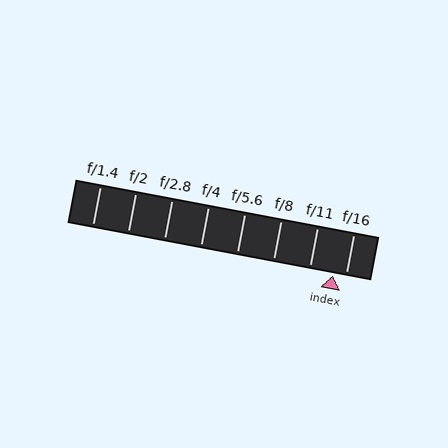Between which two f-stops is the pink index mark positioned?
The index mark is between f/11 and f/16.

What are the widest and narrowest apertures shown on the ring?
The widest aperture shown is f/1.4 and the narrowest is f/16.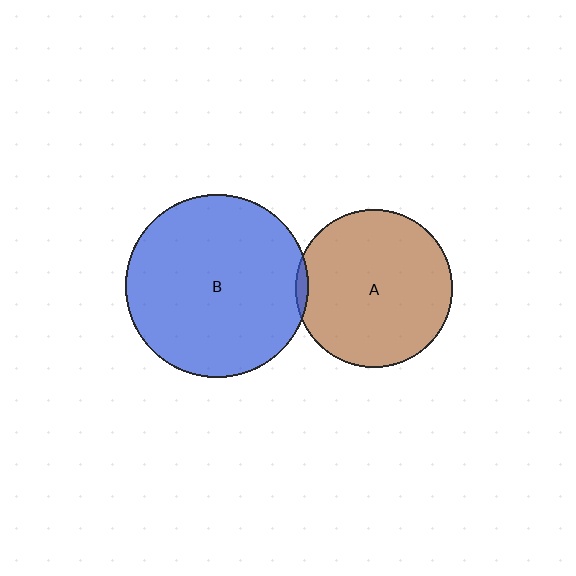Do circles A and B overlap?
Yes.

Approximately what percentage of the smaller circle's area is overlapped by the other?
Approximately 5%.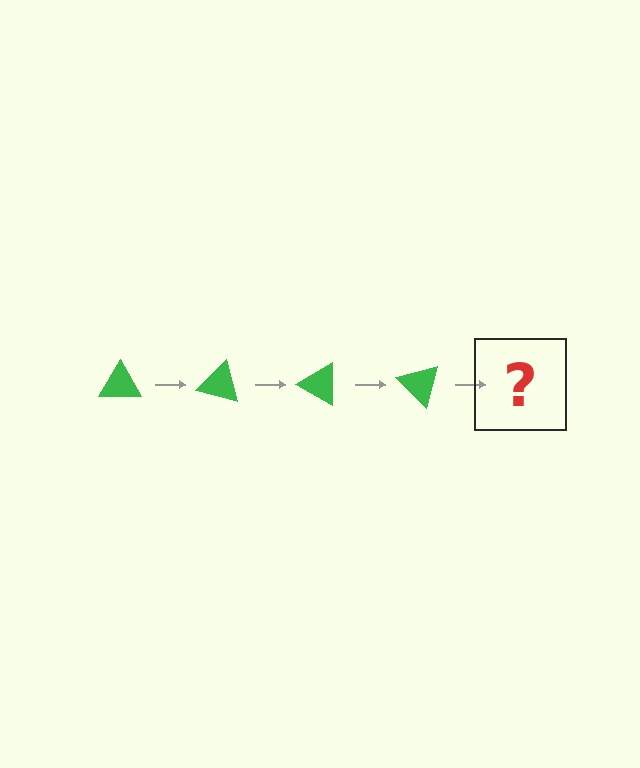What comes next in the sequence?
The next element should be a green triangle rotated 60 degrees.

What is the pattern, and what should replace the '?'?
The pattern is that the triangle rotates 15 degrees each step. The '?' should be a green triangle rotated 60 degrees.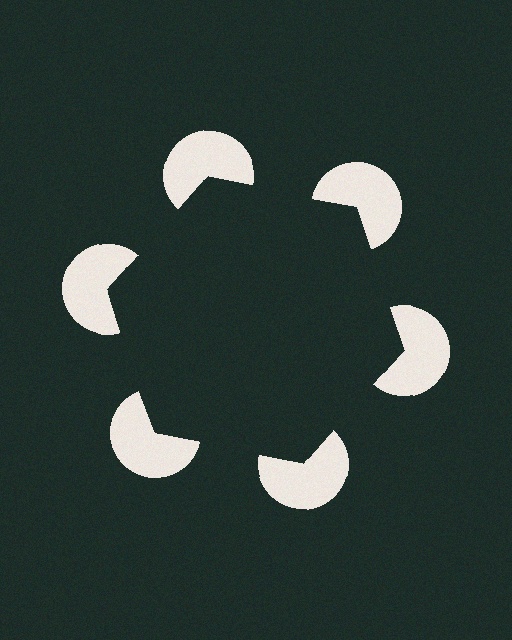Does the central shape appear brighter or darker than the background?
It typically appears slightly darker than the background, even though no actual brightness change is drawn.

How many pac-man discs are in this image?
There are 6 — one at each vertex of the illusory hexagon.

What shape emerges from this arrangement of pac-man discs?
An illusory hexagon — its edges are inferred from the aligned wedge cuts in the pac-man discs, not physically drawn.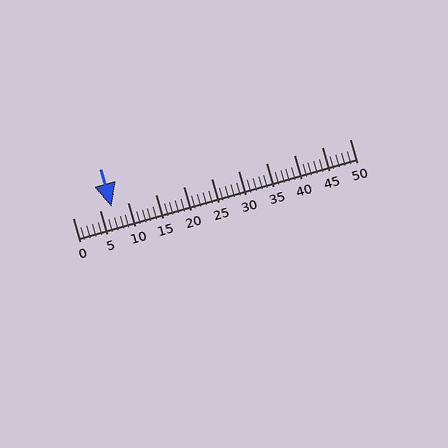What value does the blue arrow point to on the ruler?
The blue arrow points to approximately 7.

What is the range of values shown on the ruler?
The ruler shows values from 0 to 50.